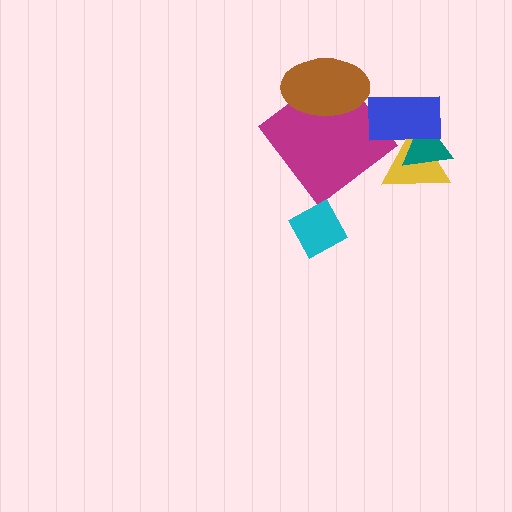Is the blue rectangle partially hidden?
No, no other shape covers it.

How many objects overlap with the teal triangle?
2 objects overlap with the teal triangle.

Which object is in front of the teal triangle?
The blue rectangle is in front of the teal triangle.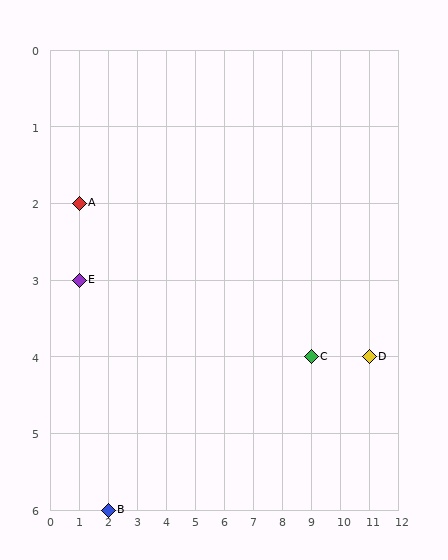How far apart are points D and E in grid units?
Points D and E are 10 columns and 1 row apart (about 10.0 grid units diagonally).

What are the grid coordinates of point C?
Point C is at grid coordinates (9, 4).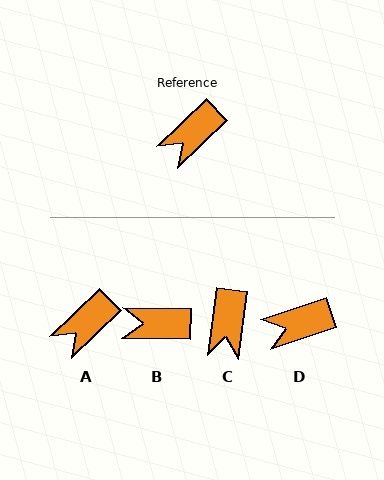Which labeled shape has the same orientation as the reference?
A.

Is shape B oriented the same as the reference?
No, it is off by about 44 degrees.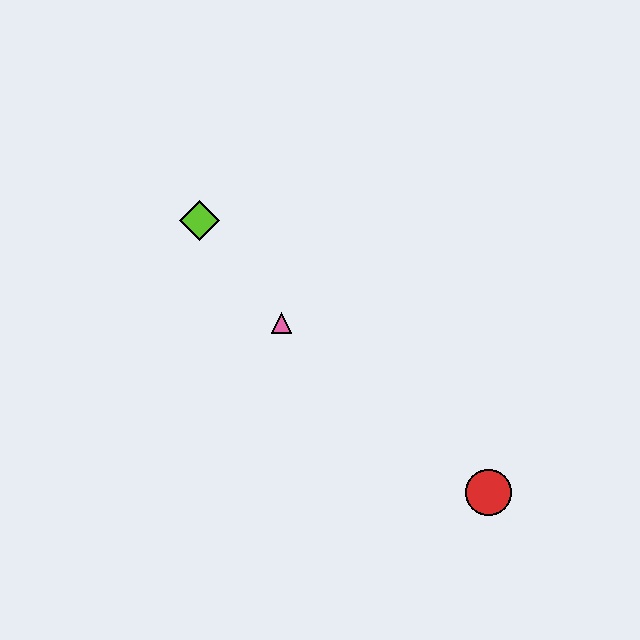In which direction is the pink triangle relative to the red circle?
The pink triangle is to the left of the red circle.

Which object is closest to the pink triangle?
The lime diamond is closest to the pink triangle.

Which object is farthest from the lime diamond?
The red circle is farthest from the lime diamond.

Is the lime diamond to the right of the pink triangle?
No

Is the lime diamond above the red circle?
Yes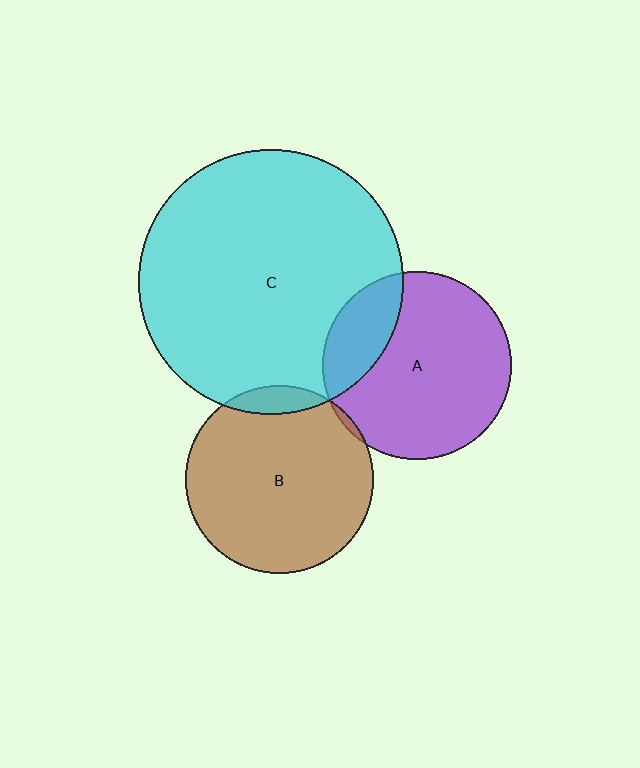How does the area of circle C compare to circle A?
Approximately 2.0 times.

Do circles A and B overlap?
Yes.